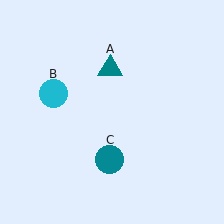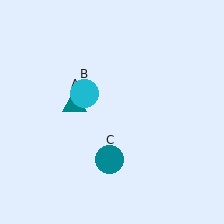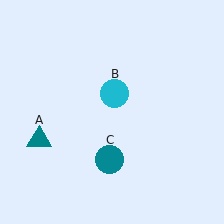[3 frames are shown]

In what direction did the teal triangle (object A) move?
The teal triangle (object A) moved down and to the left.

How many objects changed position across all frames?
2 objects changed position: teal triangle (object A), cyan circle (object B).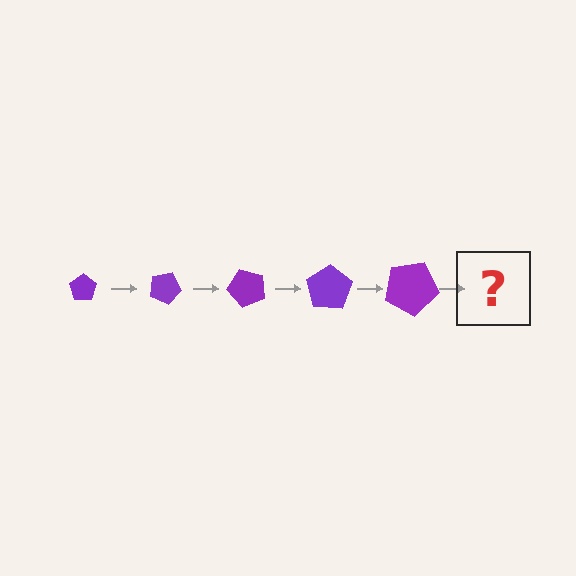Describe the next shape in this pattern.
It should be a pentagon, larger than the previous one and rotated 125 degrees from the start.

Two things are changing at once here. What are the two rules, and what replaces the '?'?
The two rules are that the pentagon grows larger each step and it rotates 25 degrees each step. The '?' should be a pentagon, larger than the previous one and rotated 125 degrees from the start.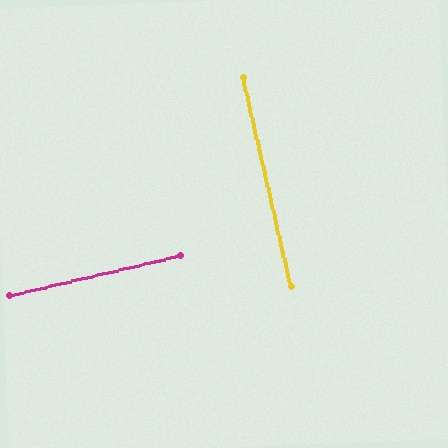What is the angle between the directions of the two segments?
Approximately 90 degrees.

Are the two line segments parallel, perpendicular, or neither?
Perpendicular — they meet at approximately 90°.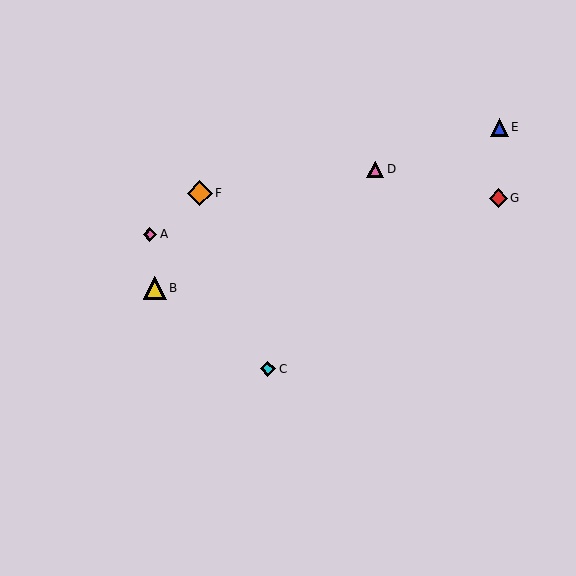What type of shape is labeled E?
Shape E is a blue triangle.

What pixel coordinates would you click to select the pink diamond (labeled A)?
Click at (150, 234) to select the pink diamond A.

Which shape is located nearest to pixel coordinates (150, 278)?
The yellow triangle (labeled B) at (155, 288) is nearest to that location.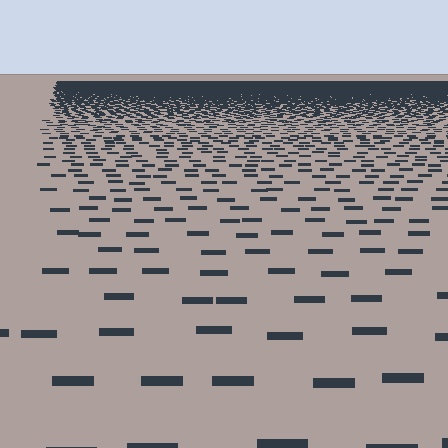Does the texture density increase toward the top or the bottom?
Density increases toward the top.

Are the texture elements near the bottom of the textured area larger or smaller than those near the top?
Larger. Near the bottom, elements are closer to the viewer and appear at a bigger on-screen size.